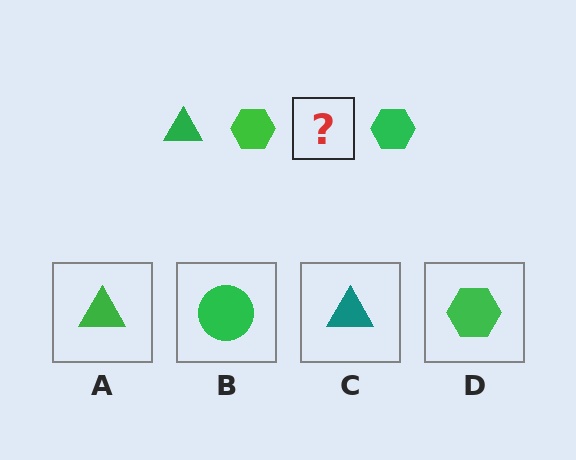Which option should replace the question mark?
Option A.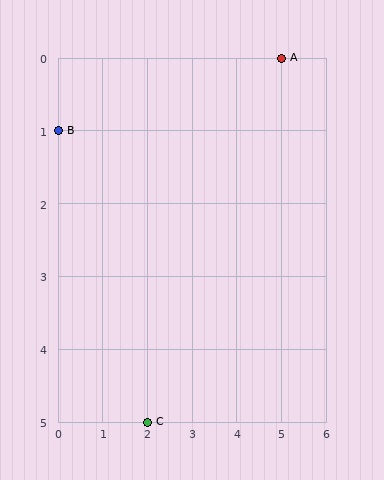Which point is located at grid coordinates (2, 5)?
Point C is at (2, 5).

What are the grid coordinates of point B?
Point B is at grid coordinates (0, 1).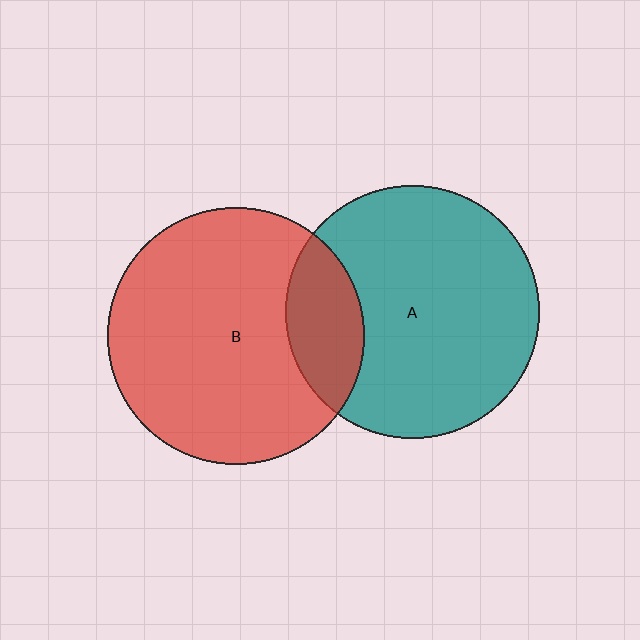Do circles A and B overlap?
Yes.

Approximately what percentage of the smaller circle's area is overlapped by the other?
Approximately 20%.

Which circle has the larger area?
Circle B (red).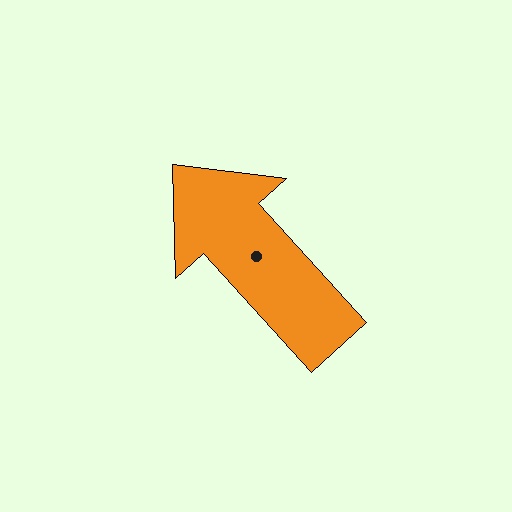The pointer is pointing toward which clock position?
Roughly 11 o'clock.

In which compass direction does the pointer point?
Northwest.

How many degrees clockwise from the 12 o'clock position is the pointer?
Approximately 318 degrees.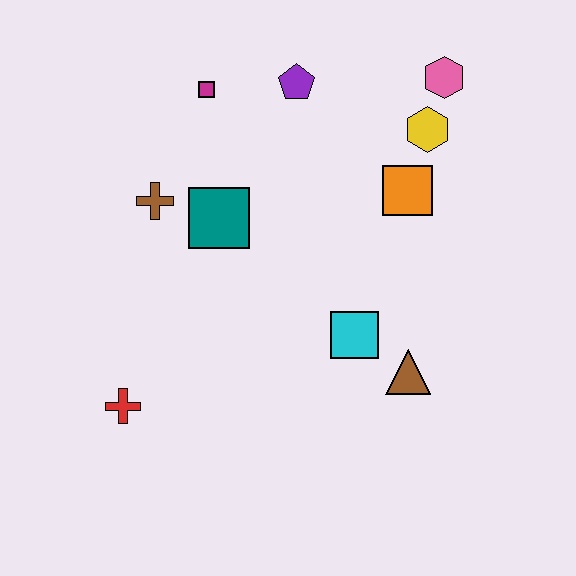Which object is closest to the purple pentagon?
The magenta square is closest to the purple pentagon.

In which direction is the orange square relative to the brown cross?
The orange square is to the right of the brown cross.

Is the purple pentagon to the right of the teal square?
Yes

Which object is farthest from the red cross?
The pink hexagon is farthest from the red cross.